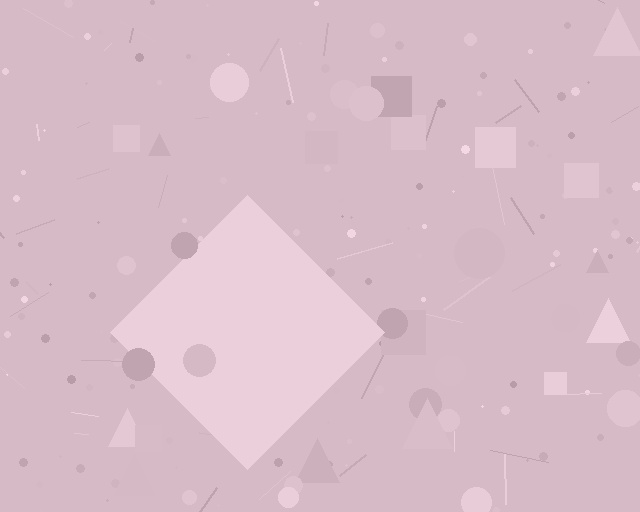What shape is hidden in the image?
A diamond is hidden in the image.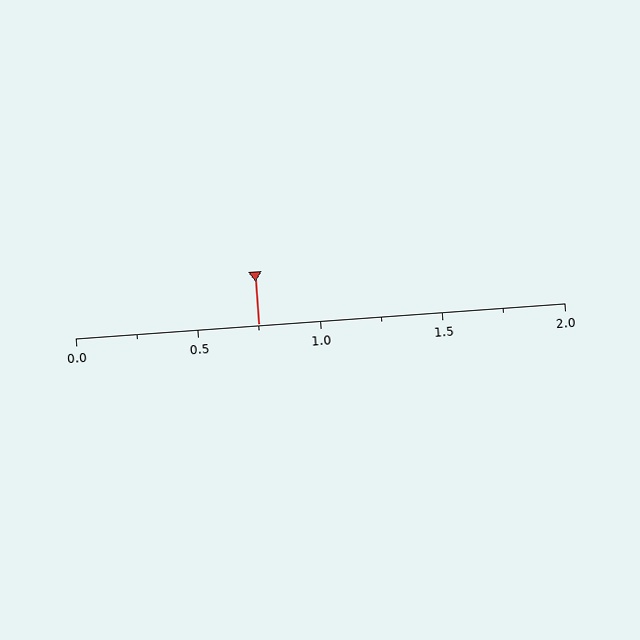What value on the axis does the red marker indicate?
The marker indicates approximately 0.75.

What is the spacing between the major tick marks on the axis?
The major ticks are spaced 0.5 apart.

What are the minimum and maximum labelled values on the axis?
The axis runs from 0.0 to 2.0.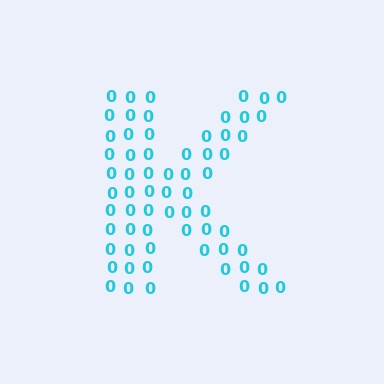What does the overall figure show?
The overall figure shows the letter K.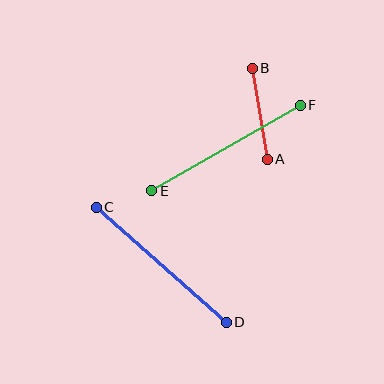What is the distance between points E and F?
The distance is approximately 171 pixels.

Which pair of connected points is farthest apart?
Points C and D are farthest apart.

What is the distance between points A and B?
The distance is approximately 92 pixels.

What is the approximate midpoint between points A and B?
The midpoint is at approximately (260, 114) pixels.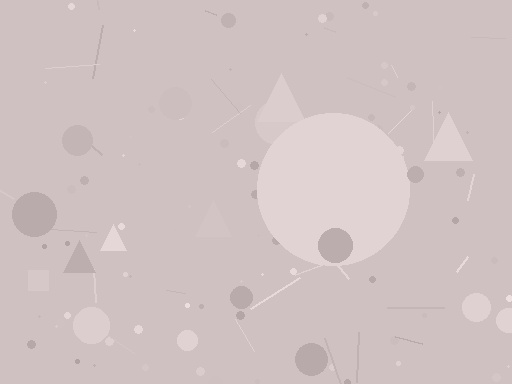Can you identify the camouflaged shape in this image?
The camouflaged shape is a circle.